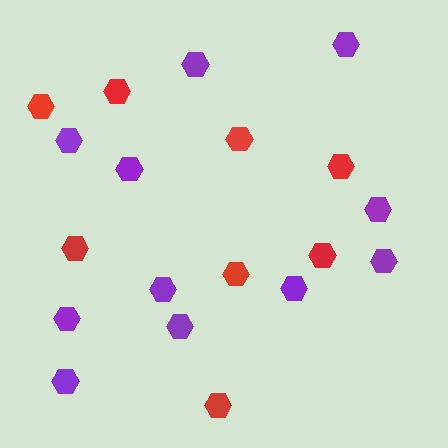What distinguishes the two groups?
There are 2 groups: one group of purple hexagons (11) and one group of red hexagons (8).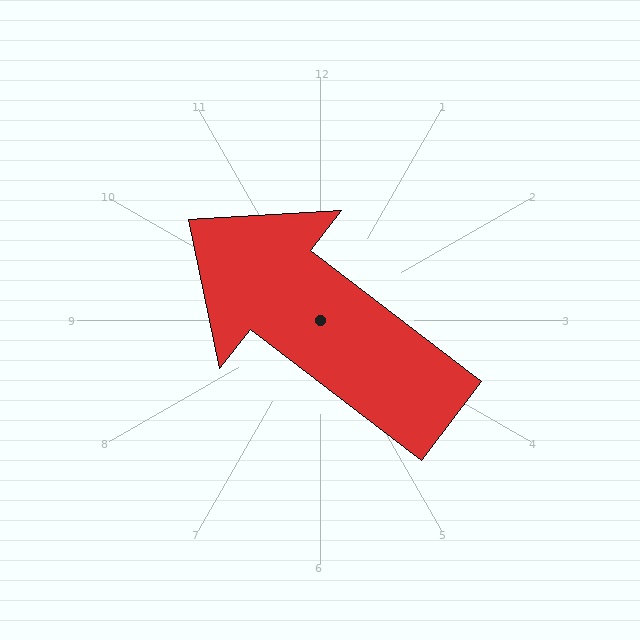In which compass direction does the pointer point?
Northwest.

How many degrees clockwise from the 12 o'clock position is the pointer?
Approximately 307 degrees.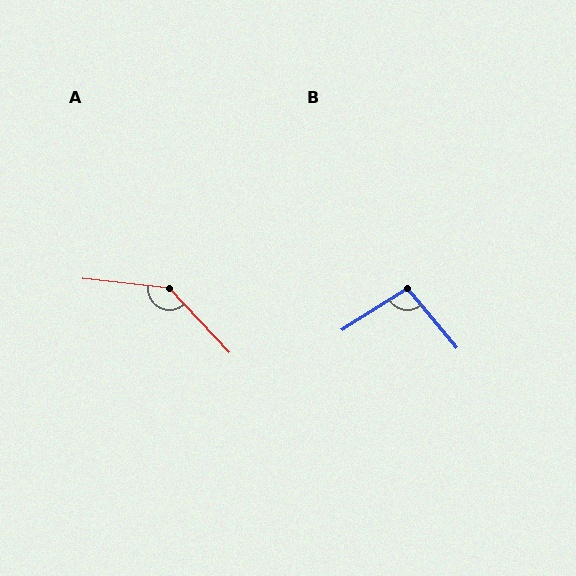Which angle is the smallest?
B, at approximately 97 degrees.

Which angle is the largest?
A, at approximately 139 degrees.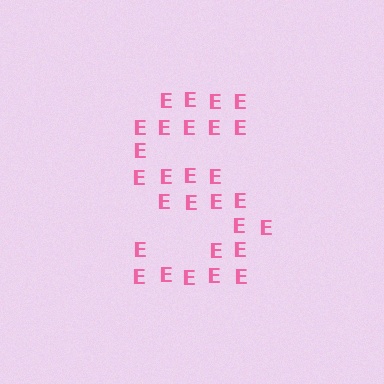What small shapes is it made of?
It is made of small letter E's.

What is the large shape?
The large shape is the letter S.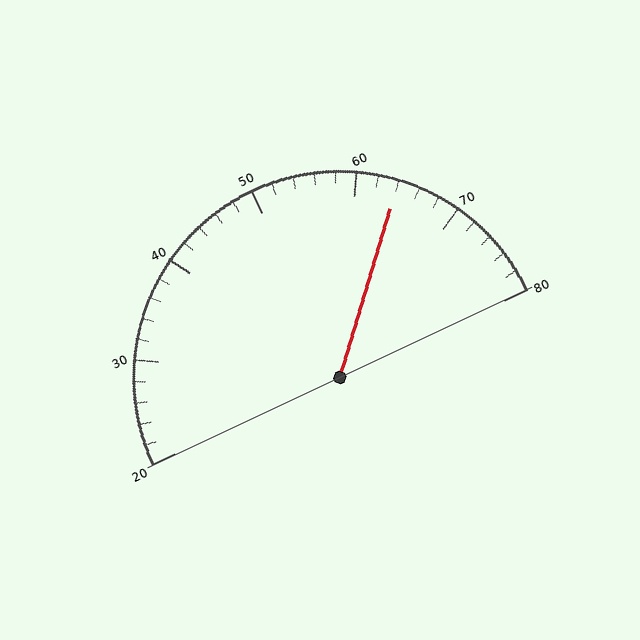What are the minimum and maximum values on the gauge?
The gauge ranges from 20 to 80.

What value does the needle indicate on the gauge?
The needle indicates approximately 64.